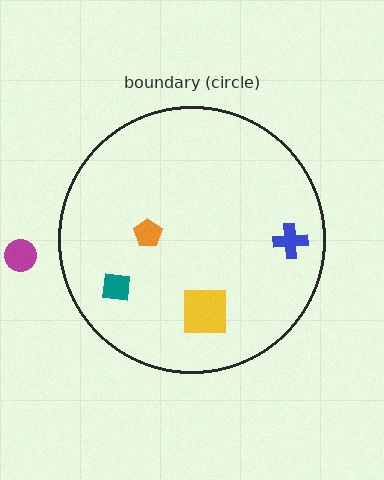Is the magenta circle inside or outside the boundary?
Outside.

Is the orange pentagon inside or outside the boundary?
Inside.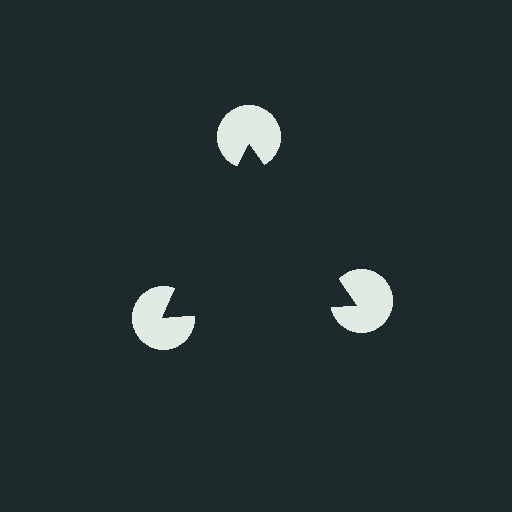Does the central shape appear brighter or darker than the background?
It typically appears slightly darker than the background, even though no actual brightness change is drawn.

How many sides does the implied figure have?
3 sides.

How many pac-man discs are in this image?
There are 3 — one at each vertex of the illusory triangle.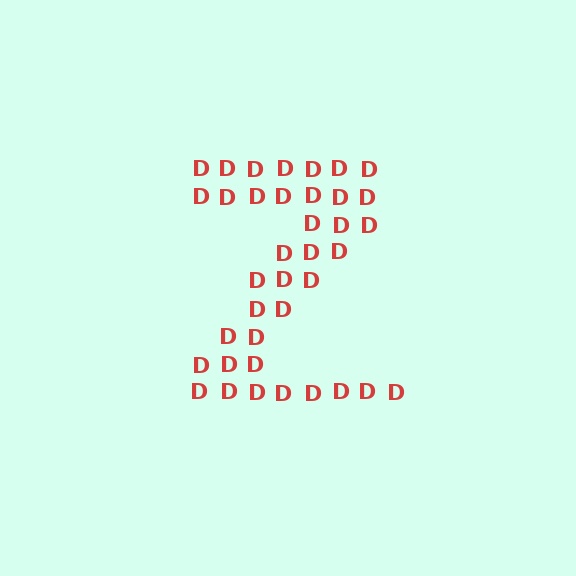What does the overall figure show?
The overall figure shows the letter Z.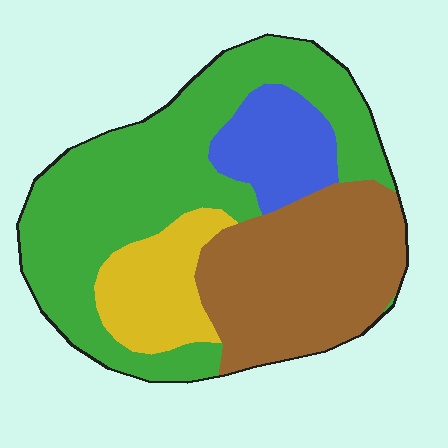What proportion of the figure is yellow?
Yellow takes up about one eighth (1/8) of the figure.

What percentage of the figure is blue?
Blue takes up less than a quarter of the figure.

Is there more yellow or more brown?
Brown.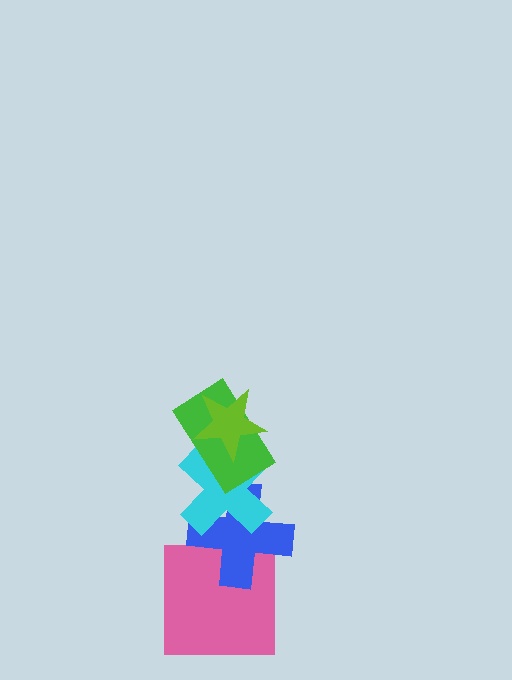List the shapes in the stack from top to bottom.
From top to bottom: the lime star, the green rectangle, the cyan cross, the blue cross, the pink square.